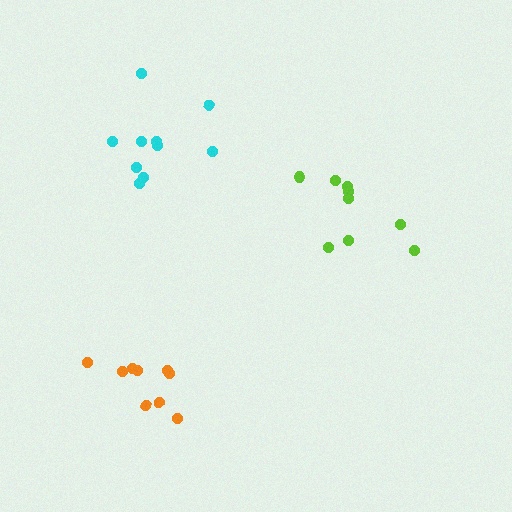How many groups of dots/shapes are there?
There are 3 groups.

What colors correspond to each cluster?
The clusters are colored: lime, cyan, orange.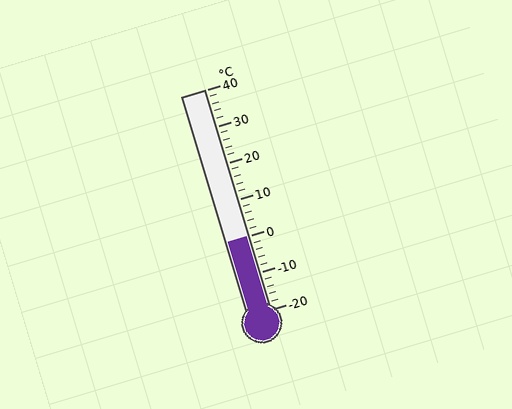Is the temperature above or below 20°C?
The temperature is below 20°C.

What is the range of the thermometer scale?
The thermometer scale ranges from -20°C to 40°C.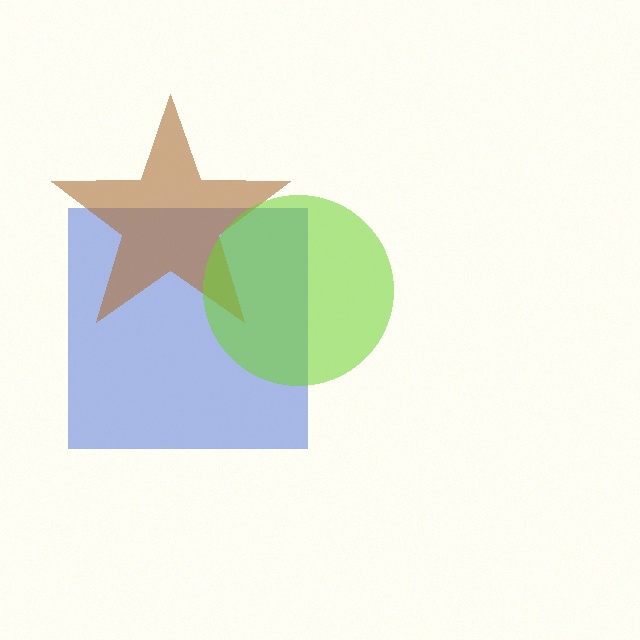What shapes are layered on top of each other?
The layered shapes are: a blue square, a brown star, a lime circle.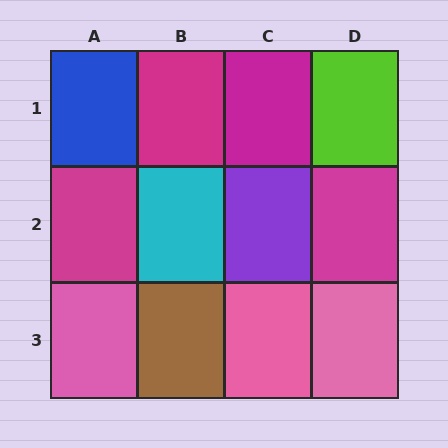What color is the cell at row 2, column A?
Magenta.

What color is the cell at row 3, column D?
Pink.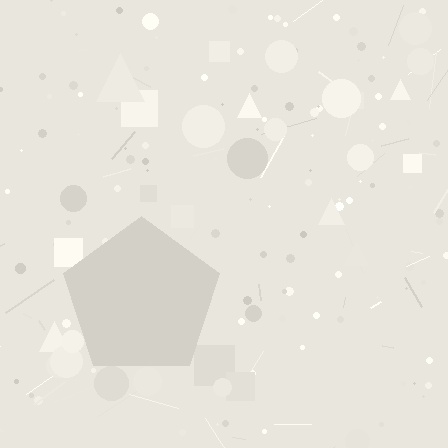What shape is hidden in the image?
A pentagon is hidden in the image.